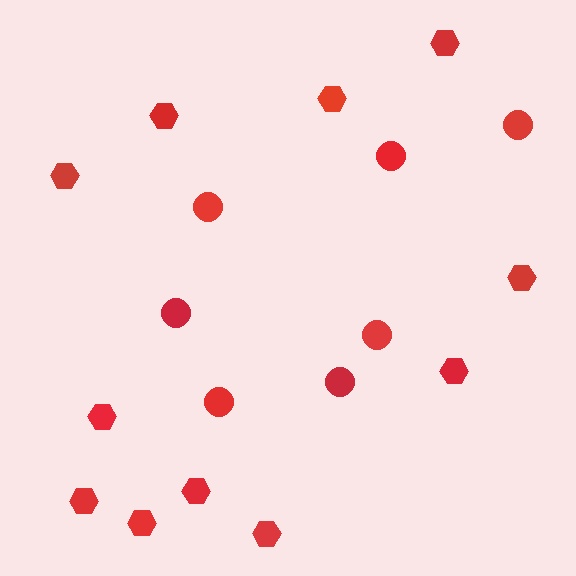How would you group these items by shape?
There are 2 groups: one group of hexagons (11) and one group of circles (7).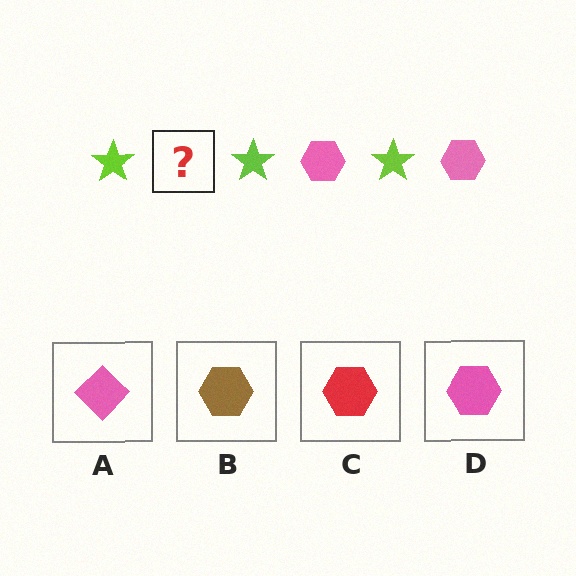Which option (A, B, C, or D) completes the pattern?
D.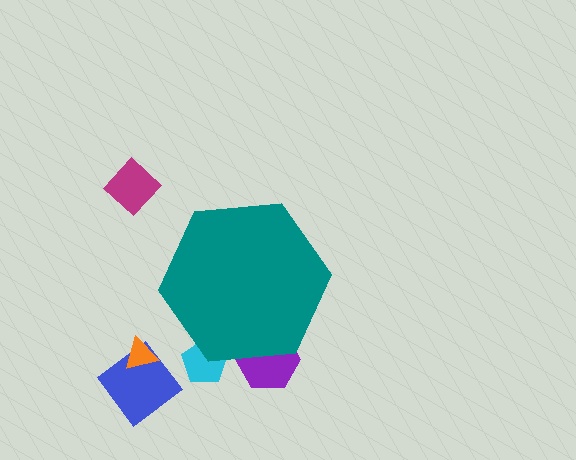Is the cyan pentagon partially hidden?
Yes, the cyan pentagon is partially hidden behind the teal hexagon.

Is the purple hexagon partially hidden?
Yes, the purple hexagon is partially hidden behind the teal hexagon.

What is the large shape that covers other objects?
A teal hexagon.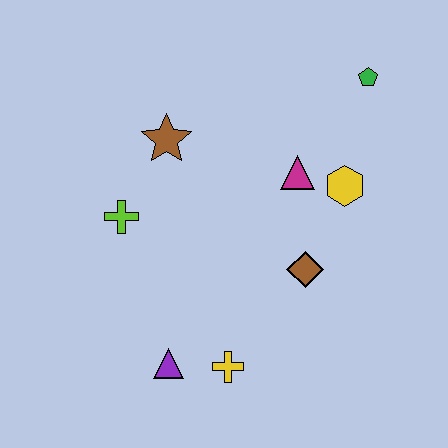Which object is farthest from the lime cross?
The green pentagon is farthest from the lime cross.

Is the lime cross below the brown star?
Yes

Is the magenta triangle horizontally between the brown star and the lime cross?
No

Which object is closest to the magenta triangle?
The yellow hexagon is closest to the magenta triangle.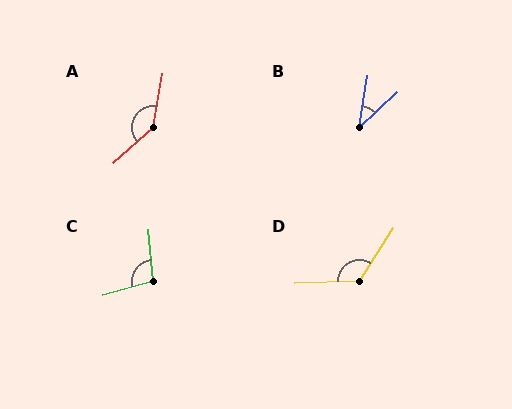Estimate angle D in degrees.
Approximately 123 degrees.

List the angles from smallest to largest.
B (37°), C (101°), D (123°), A (142°).